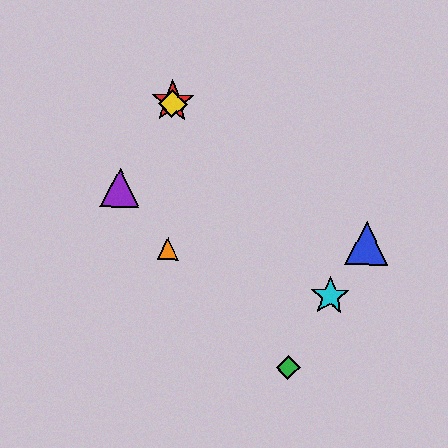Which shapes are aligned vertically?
The red star, the yellow diamond, the orange triangle are aligned vertically.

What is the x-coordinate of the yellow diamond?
The yellow diamond is at x≈173.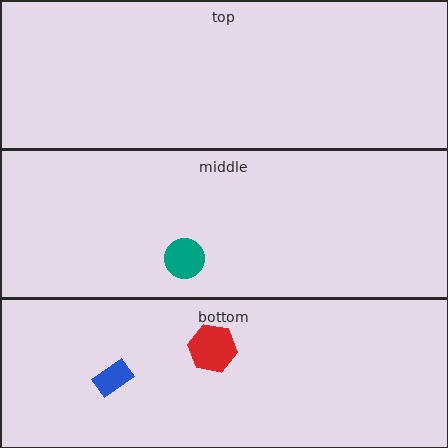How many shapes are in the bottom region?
2.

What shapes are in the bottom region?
The red hexagon, the blue rectangle.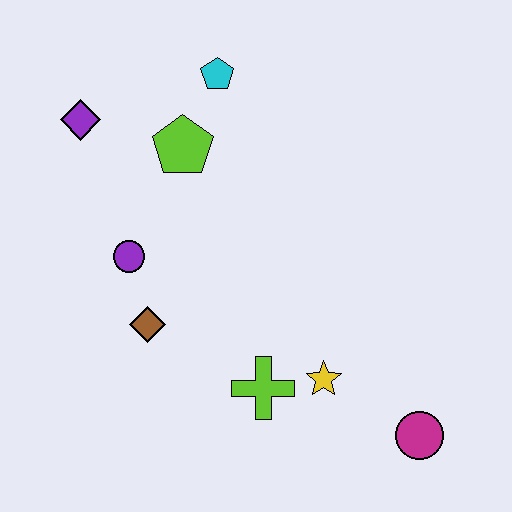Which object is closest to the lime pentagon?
The cyan pentagon is closest to the lime pentagon.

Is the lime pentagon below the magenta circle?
No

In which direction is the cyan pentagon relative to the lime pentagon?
The cyan pentagon is above the lime pentagon.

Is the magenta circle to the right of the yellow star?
Yes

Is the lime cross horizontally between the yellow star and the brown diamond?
Yes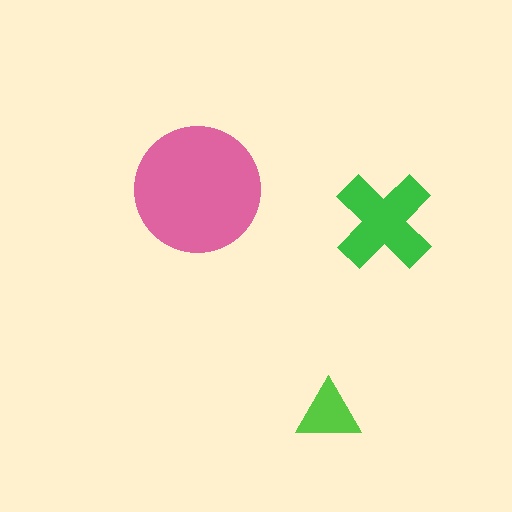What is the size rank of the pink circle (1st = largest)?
1st.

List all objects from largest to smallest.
The pink circle, the green cross, the lime triangle.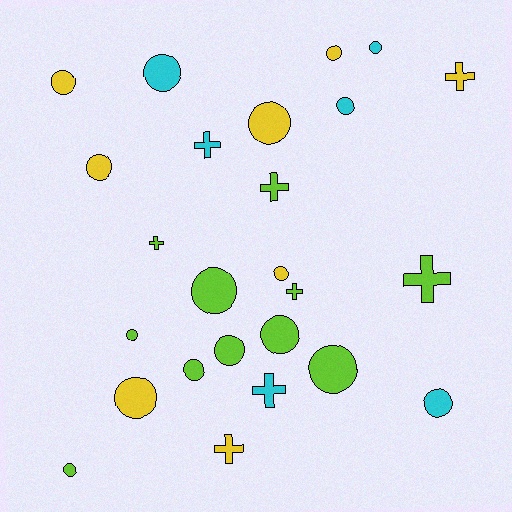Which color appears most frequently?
Lime, with 11 objects.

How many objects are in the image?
There are 25 objects.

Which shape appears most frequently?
Circle, with 17 objects.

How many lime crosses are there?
There are 4 lime crosses.